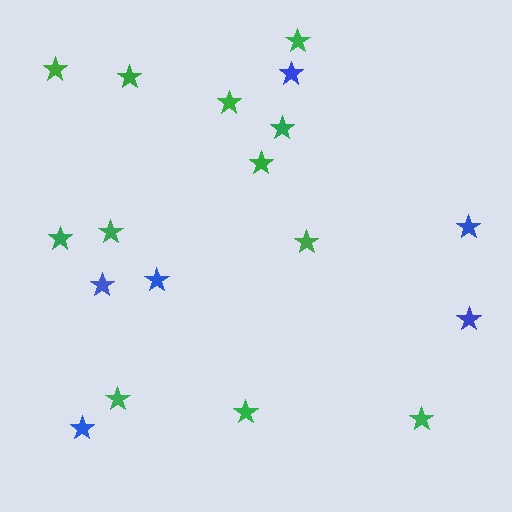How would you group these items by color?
There are 2 groups: one group of green stars (12) and one group of blue stars (6).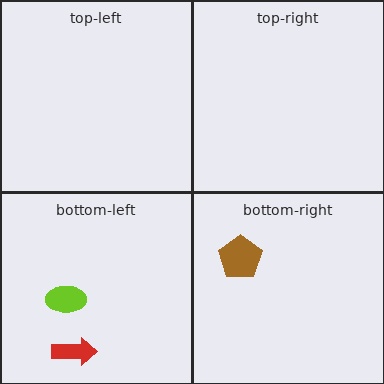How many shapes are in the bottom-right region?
1.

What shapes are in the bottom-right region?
The brown pentagon.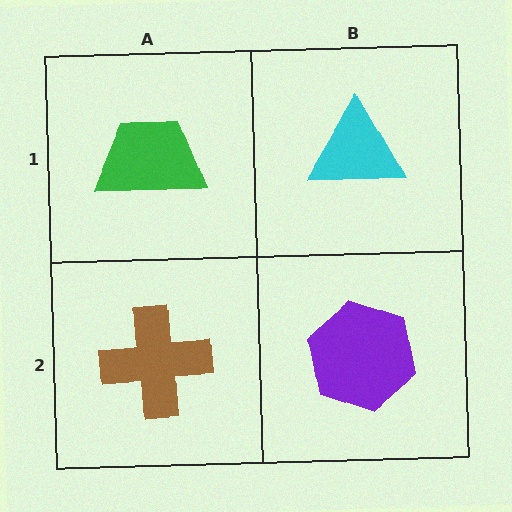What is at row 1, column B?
A cyan triangle.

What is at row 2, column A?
A brown cross.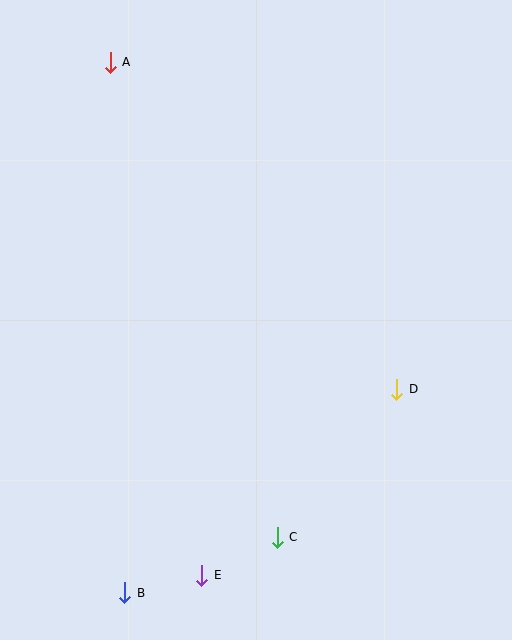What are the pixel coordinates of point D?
Point D is at (397, 389).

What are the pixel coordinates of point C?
Point C is at (277, 537).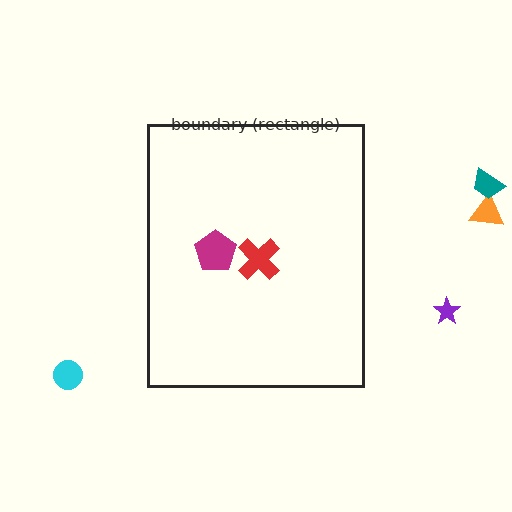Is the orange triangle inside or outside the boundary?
Outside.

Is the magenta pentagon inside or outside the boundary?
Inside.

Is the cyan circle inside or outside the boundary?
Outside.